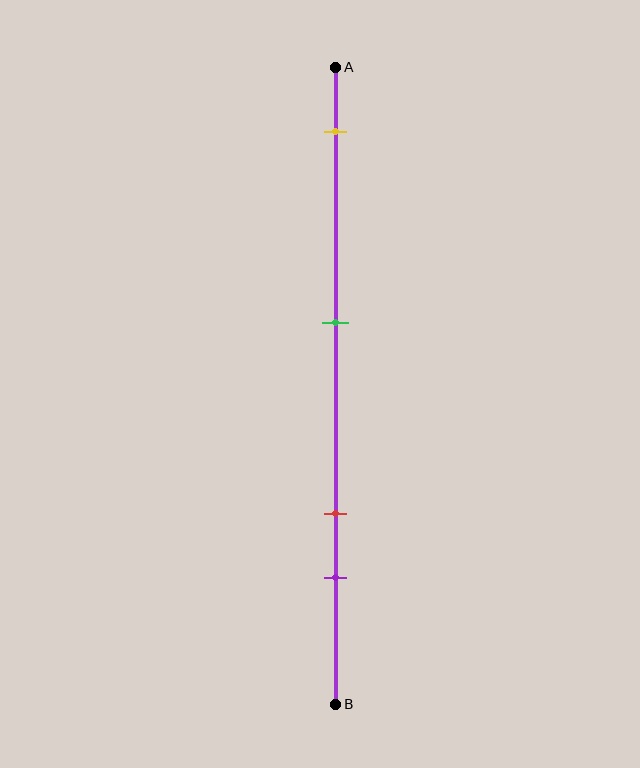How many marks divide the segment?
There are 4 marks dividing the segment.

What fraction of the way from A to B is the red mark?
The red mark is approximately 70% (0.7) of the way from A to B.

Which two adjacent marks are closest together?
The red and purple marks are the closest adjacent pair.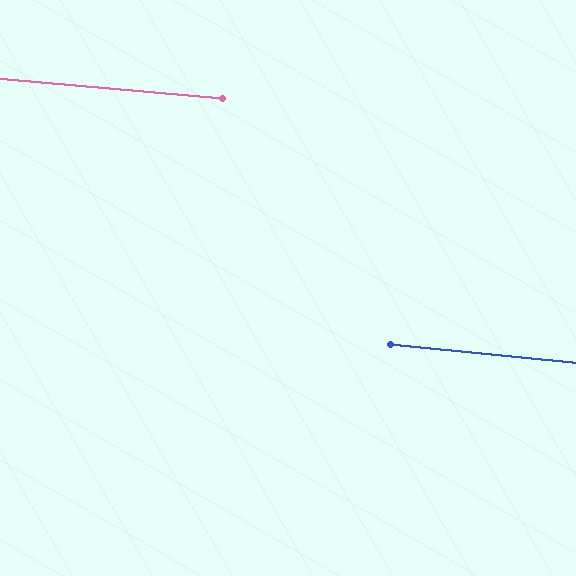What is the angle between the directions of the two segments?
Approximately 1 degree.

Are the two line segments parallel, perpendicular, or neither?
Parallel — their directions differ by only 0.8°.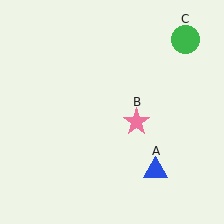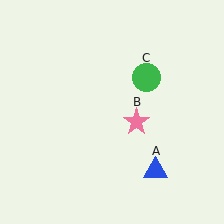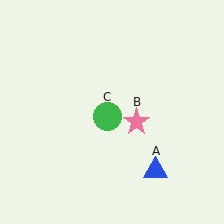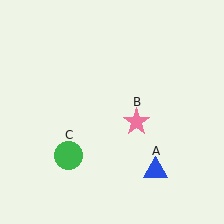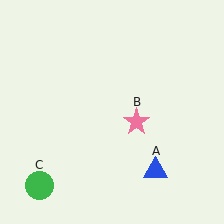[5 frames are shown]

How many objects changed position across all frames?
1 object changed position: green circle (object C).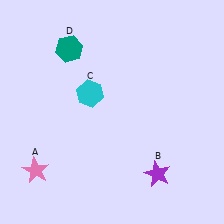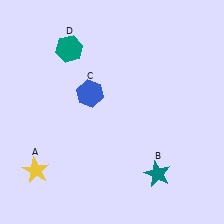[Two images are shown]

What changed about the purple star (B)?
In Image 1, B is purple. In Image 2, it changed to teal.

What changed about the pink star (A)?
In Image 1, A is pink. In Image 2, it changed to yellow.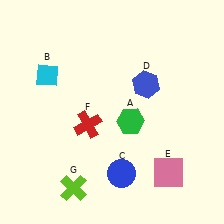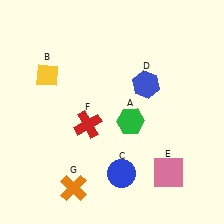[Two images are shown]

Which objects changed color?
B changed from cyan to yellow. G changed from lime to orange.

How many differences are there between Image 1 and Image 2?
There are 2 differences between the two images.